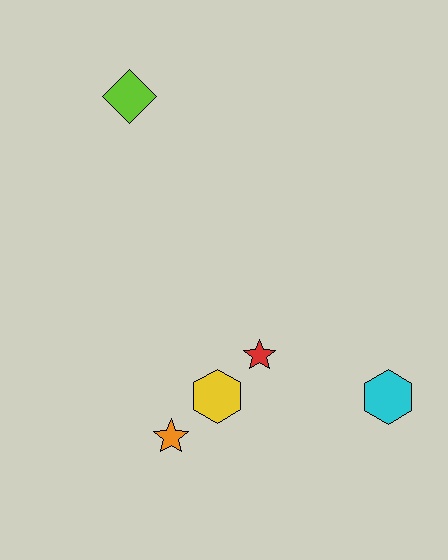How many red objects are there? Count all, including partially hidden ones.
There is 1 red object.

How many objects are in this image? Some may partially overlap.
There are 5 objects.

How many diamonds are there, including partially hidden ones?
There is 1 diamond.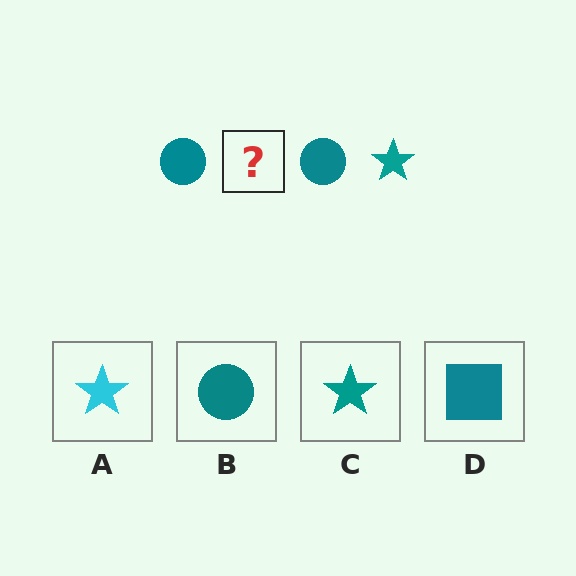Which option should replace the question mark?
Option C.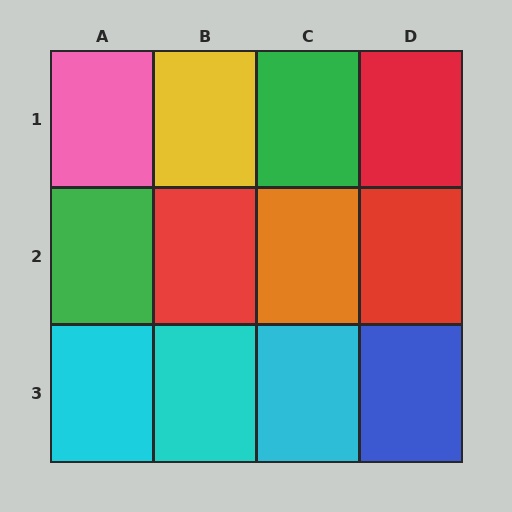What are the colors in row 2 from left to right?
Green, red, orange, red.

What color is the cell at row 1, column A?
Pink.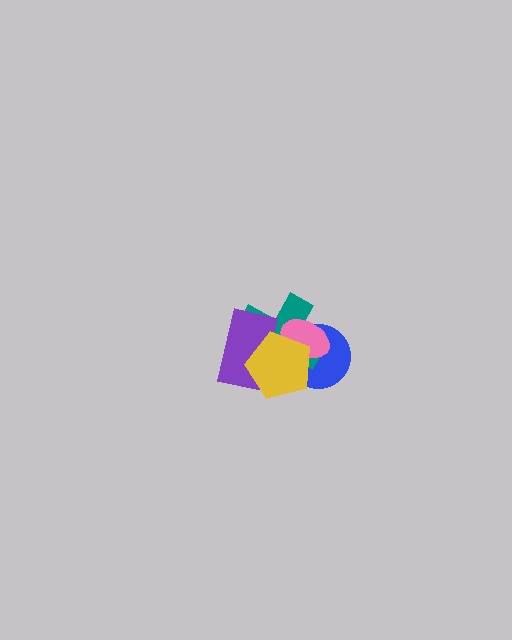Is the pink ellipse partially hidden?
Yes, it is partially covered by another shape.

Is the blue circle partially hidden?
Yes, it is partially covered by another shape.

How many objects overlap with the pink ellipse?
3 objects overlap with the pink ellipse.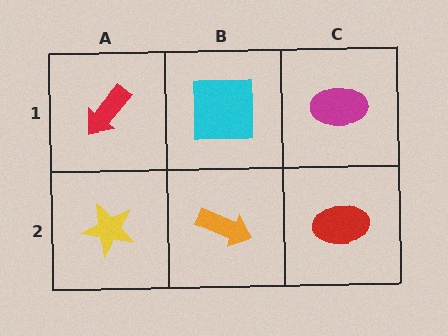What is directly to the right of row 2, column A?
An orange arrow.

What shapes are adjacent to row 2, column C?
A magenta ellipse (row 1, column C), an orange arrow (row 2, column B).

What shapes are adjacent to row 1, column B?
An orange arrow (row 2, column B), a red arrow (row 1, column A), a magenta ellipse (row 1, column C).